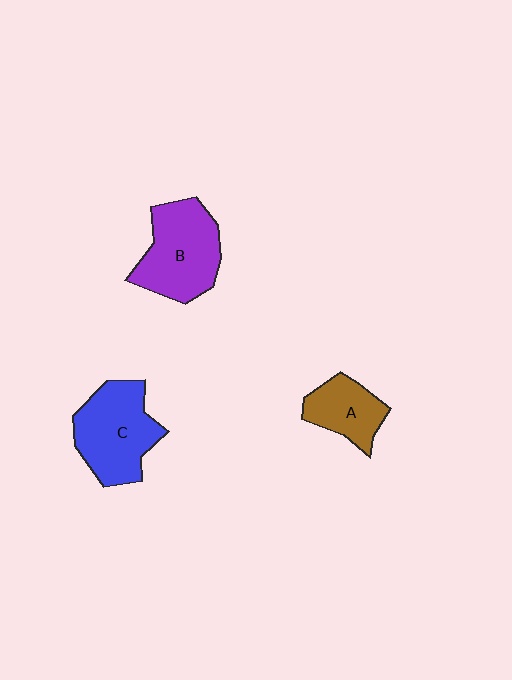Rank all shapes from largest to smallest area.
From largest to smallest: C (blue), B (purple), A (brown).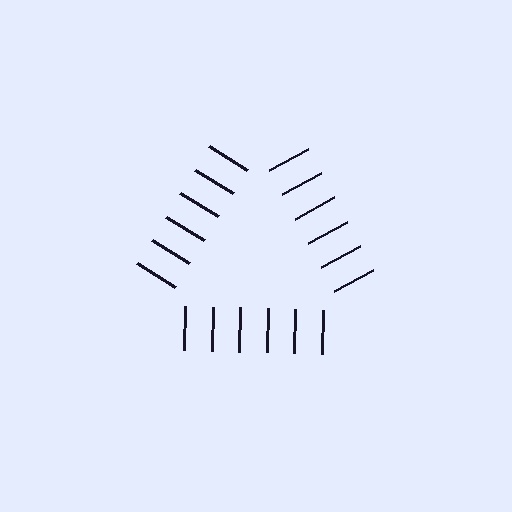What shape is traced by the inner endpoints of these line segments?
An illusory triangle — the line segments terminate on its edges but no continuous stroke is drawn.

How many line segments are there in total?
18 — 6 along each of the 3 edges.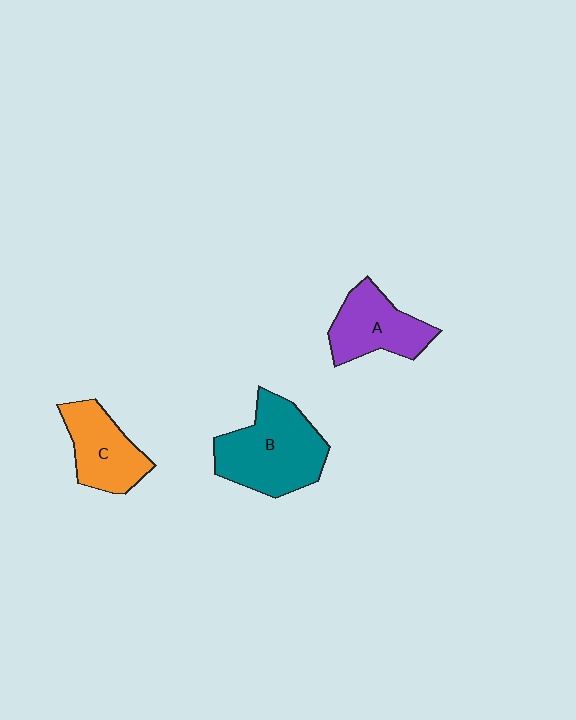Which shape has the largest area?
Shape B (teal).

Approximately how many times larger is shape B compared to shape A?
Approximately 1.4 times.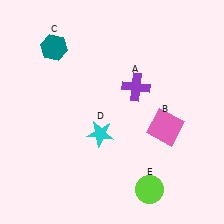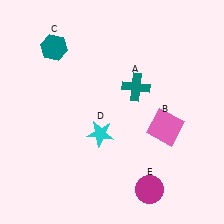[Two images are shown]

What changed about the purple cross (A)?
In Image 1, A is purple. In Image 2, it changed to teal.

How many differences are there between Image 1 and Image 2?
There are 2 differences between the two images.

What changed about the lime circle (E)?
In Image 1, E is lime. In Image 2, it changed to magenta.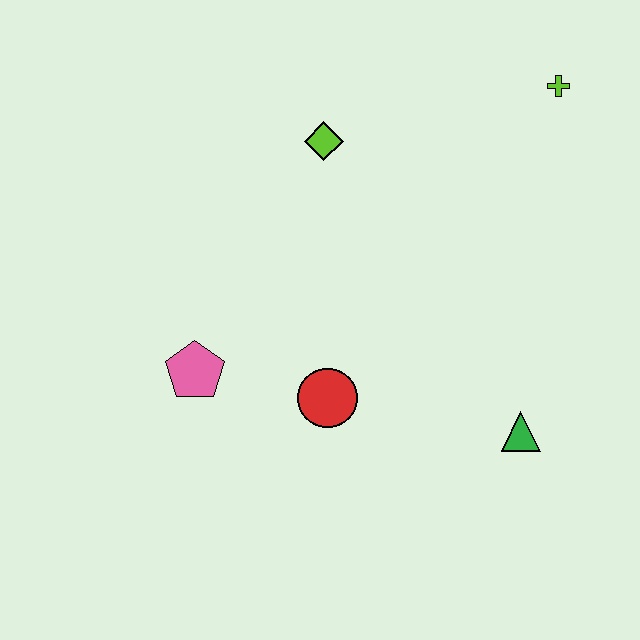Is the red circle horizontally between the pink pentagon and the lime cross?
Yes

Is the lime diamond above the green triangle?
Yes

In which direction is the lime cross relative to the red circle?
The lime cross is above the red circle.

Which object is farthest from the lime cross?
The pink pentagon is farthest from the lime cross.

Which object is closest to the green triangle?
The red circle is closest to the green triangle.